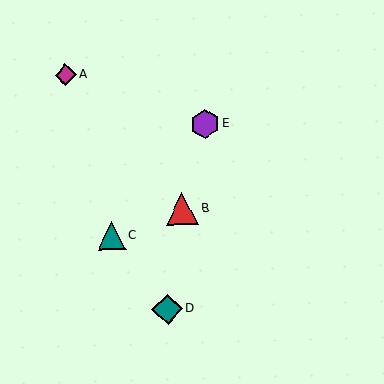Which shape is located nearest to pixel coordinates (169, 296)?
The teal diamond (labeled D) at (167, 309) is nearest to that location.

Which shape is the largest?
The red triangle (labeled B) is the largest.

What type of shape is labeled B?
Shape B is a red triangle.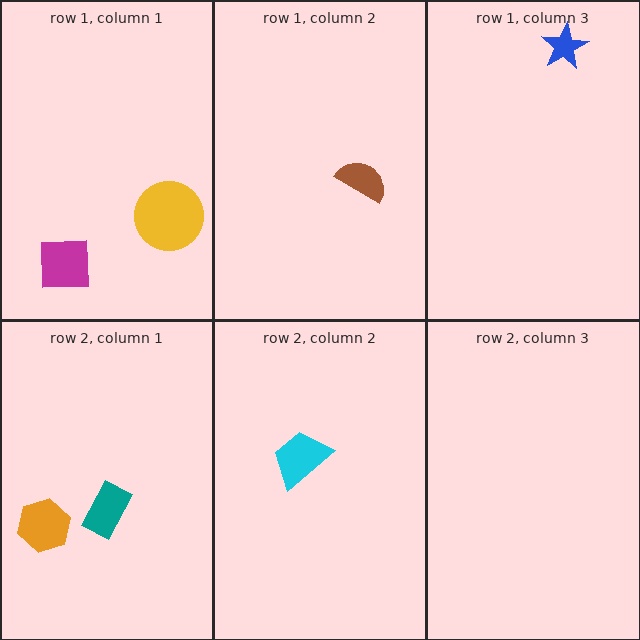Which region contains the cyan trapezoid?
The row 2, column 2 region.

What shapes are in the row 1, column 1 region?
The yellow circle, the magenta square.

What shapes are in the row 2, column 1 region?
The teal rectangle, the orange hexagon.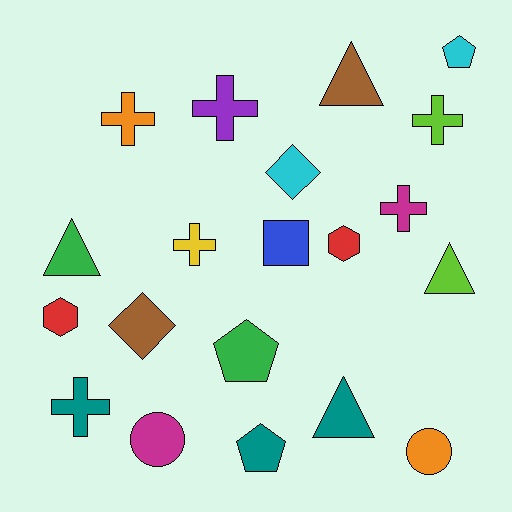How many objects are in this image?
There are 20 objects.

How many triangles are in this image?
There are 4 triangles.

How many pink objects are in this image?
There are no pink objects.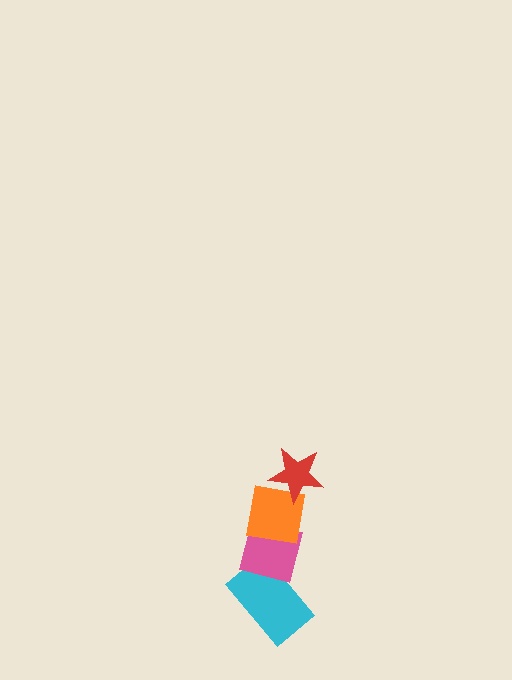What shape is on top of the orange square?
The red star is on top of the orange square.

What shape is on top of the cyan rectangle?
The pink square is on top of the cyan rectangle.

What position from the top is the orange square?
The orange square is 2nd from the top.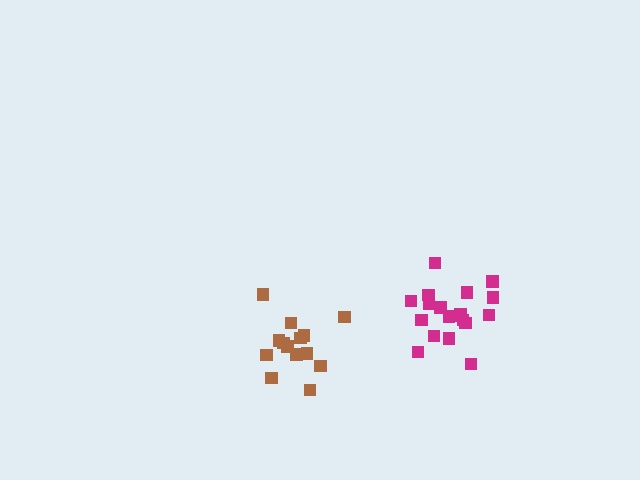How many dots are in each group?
Group 1: 19 dots, Group 2: 14 dots (33 total).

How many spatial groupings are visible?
There are 2 spatial groupings.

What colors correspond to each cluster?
The clusters are colored: magenta, brown.